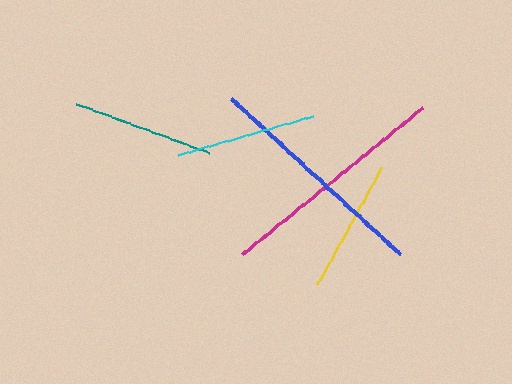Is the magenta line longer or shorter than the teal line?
The magenta line is longer than the teal line.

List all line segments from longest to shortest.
From longest to shortest: magenta, blue, teal, cyan, yellow.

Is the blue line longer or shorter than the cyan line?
The blue line is longer than the cyan line.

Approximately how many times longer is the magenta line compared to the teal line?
The magenta line is approximately 1.6 times the length of the teal line.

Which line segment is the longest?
The magenta line is the longest at approximately 233 pixels.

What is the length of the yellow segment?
The yellow segment is approximately 134 pixels long.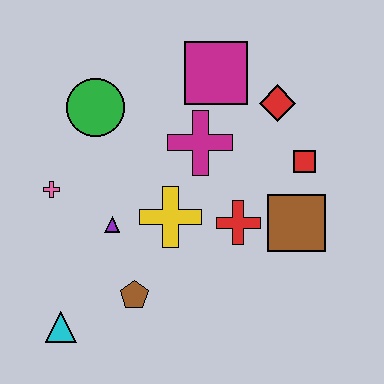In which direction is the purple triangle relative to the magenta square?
The purple triangle is below the magenta square.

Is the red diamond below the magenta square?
Yes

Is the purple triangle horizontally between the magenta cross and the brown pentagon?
No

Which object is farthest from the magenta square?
The cyan triangle is farthest from the magenta square.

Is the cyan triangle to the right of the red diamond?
No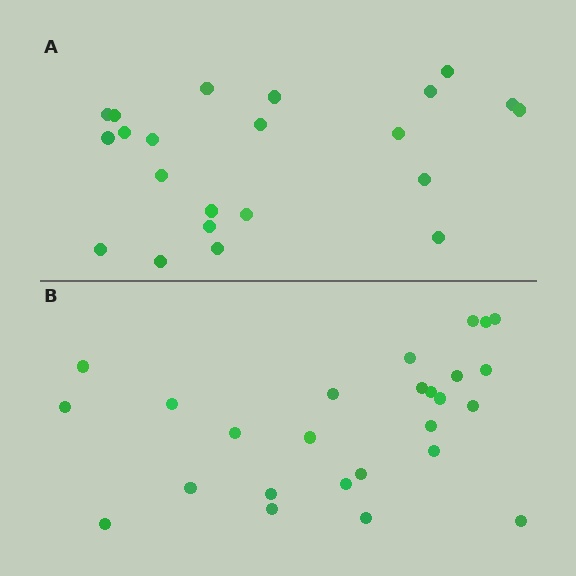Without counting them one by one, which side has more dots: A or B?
Region B (the bottom region) has more dots.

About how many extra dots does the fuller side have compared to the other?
Region B has about 4 more dots than region A.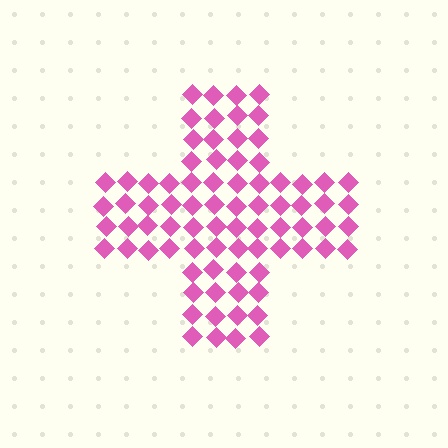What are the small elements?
The small elements are diamonds.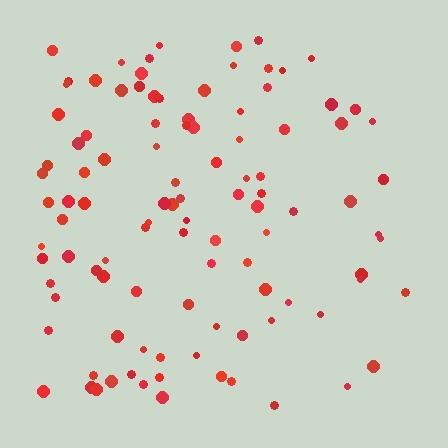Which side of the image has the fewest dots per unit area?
The right.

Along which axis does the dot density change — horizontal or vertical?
Horizontal.